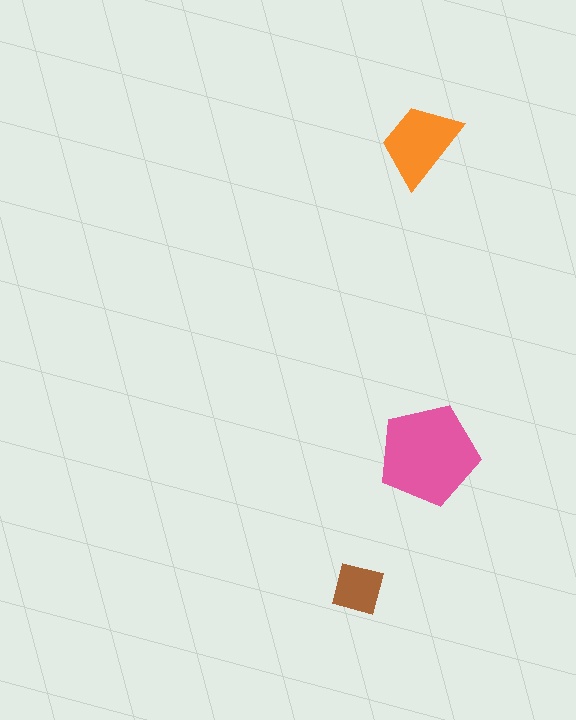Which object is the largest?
The pink pentagon.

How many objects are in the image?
There are 3 objects in the image.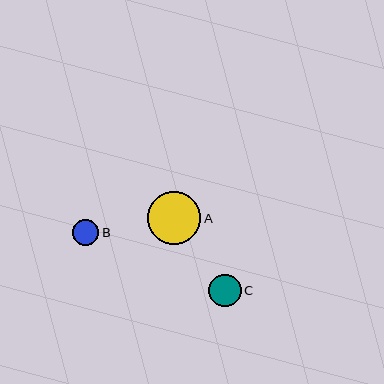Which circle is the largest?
Circle A is the largest with a size of approximately 53 pixels.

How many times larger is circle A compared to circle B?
Circle A is approximately 2.0 times the size of circle B.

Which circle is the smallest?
Circle B is the smallest with a size of approximately 26 pixels.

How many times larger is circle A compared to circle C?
Circle A is approximately 1.7 times the size of circle C.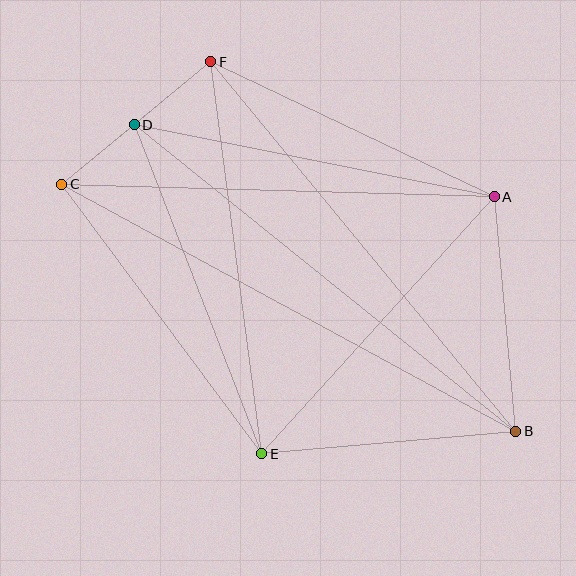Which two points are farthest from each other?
Points B and C are farthest from each other.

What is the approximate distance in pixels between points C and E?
The distance between C and E is approximately 336 pixels.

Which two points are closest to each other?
Points C and D are closest to each other.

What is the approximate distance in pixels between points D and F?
The distance between D and F is approximately 99 pixels.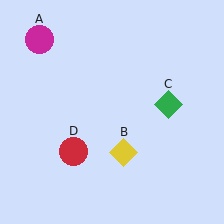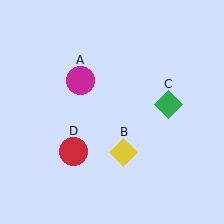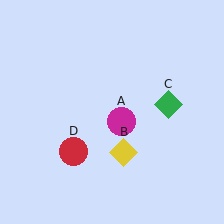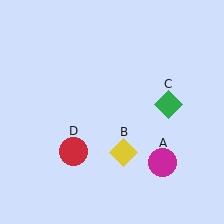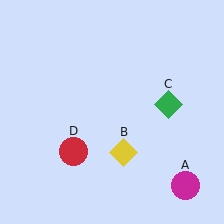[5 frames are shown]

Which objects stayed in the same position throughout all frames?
Yellow diamond (object B) and green diamond (object C) and red circle (object D) remained stationary.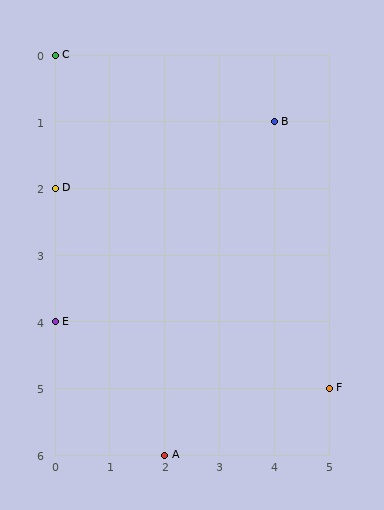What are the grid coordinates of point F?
Point F is at grid coordinates (5, 5).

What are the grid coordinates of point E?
Point E is at grid coordinates (0, 4).